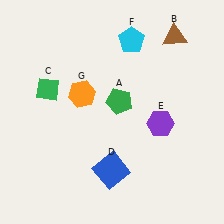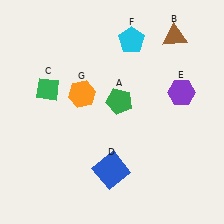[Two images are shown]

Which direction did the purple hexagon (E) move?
The purple hexagon (E) moved up.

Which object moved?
The purple hexagon (E) moved up.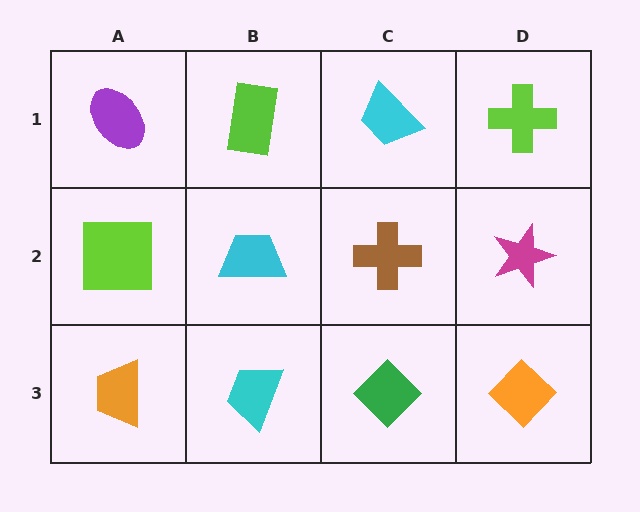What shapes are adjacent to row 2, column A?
A purple ellipse (row 1, column A), an orange trapezoid (row 3, column A), a cyan trapezoid (row 2, column B).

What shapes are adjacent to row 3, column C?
A brown cross (row 2, column C), a cyan trapezoid (row 3, column B), an orange diamond (row 3, column D).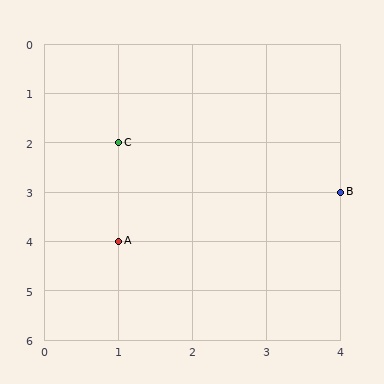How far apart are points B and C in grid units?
Points B and C are 3 columns and 1 row apart (about 3.2 grid units diagonally).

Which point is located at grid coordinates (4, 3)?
Point B is at (4, 3).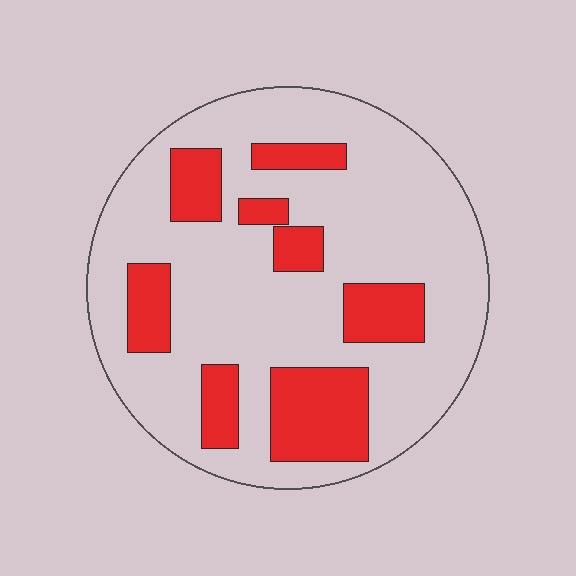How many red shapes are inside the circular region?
8.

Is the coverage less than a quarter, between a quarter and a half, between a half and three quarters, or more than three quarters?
Less than a quarter.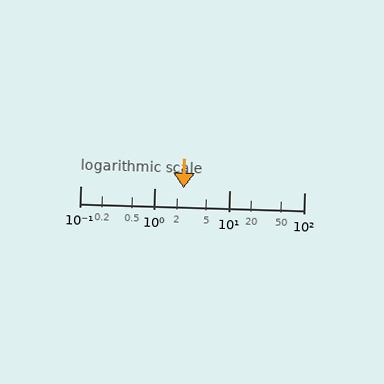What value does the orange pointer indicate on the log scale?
The pointer indicates approximately 2.4.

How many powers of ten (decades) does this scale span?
The scale spans 3 decades, from 0.1 to 100.